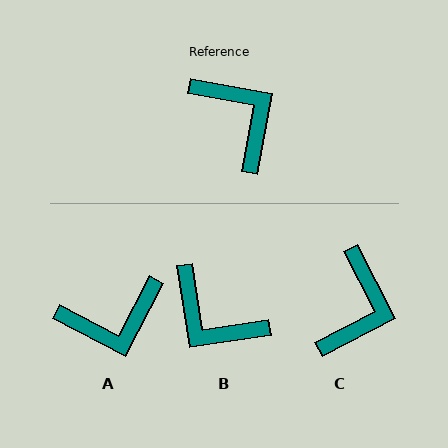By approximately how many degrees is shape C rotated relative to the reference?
Approximately 52 degrees clockwise.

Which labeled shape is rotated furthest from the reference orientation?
B, about 161 degrees away.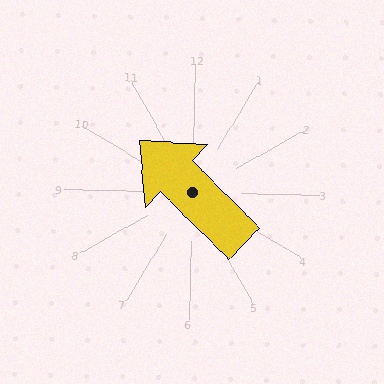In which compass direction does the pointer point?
Northwest.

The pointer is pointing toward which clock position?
Roughly 10 o'clock.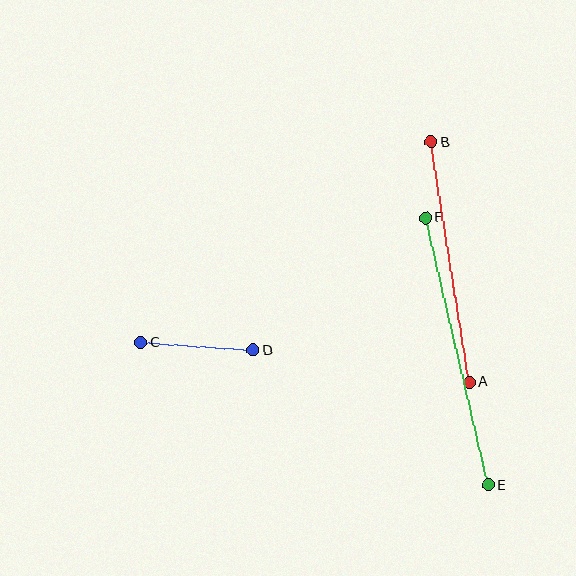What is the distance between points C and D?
The distance is approximately 113 pixels.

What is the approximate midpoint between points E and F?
The midpoint is at approximately (457, 351) pixels.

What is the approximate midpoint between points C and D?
The midpoint is at approximately (197, 347) pixels.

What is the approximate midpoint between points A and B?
The midpoint is at approximately (450, 262) pixels.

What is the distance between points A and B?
The distance is approximately 243 pixels.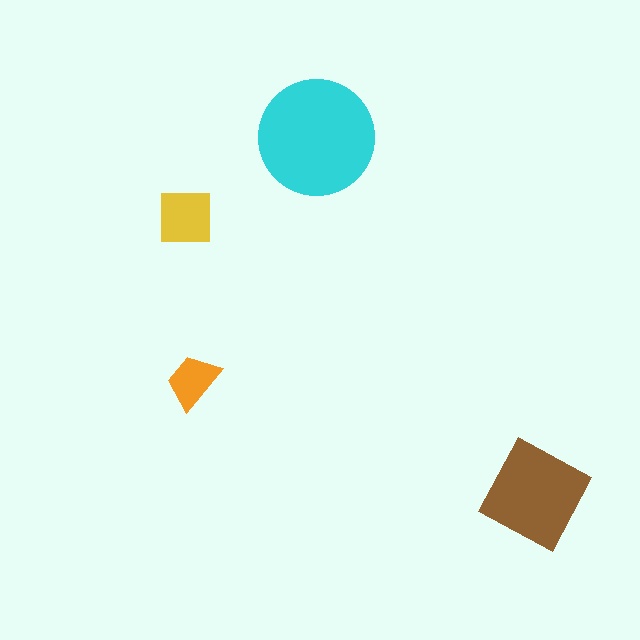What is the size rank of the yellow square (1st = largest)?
3rd.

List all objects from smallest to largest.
The orange trapezoid, the yellow square, the brown diamond, the cyan circle.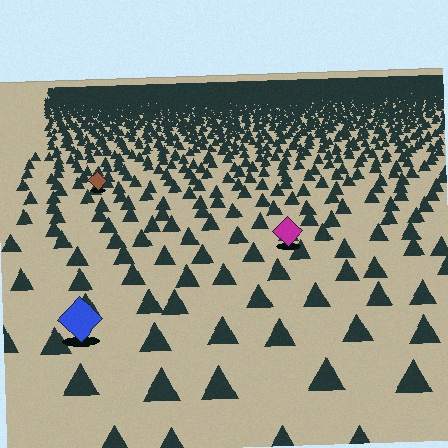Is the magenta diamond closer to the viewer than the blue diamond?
No. The blue diamond is closer — you can tell from the texture gradient: the ground texture is coarser near it.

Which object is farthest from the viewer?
The brown diamond is farthest from the viewer. It appears smaller and the ground texture around it is denser.